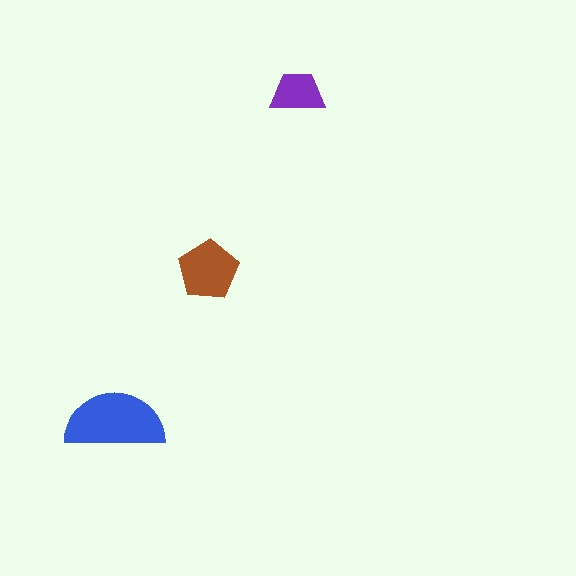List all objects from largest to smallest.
The blue semicircle, the brown pentagon, the purple trapezoid.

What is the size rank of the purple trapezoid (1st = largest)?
3rd.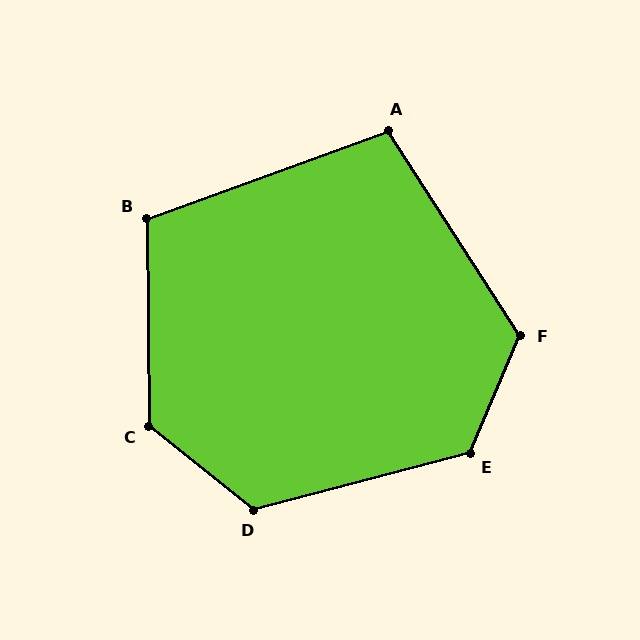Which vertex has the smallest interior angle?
A, at approximately 103 degrees.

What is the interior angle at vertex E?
Approximately 128 degrees (obtuse).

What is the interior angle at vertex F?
Approximately 124 degrees (obtuse).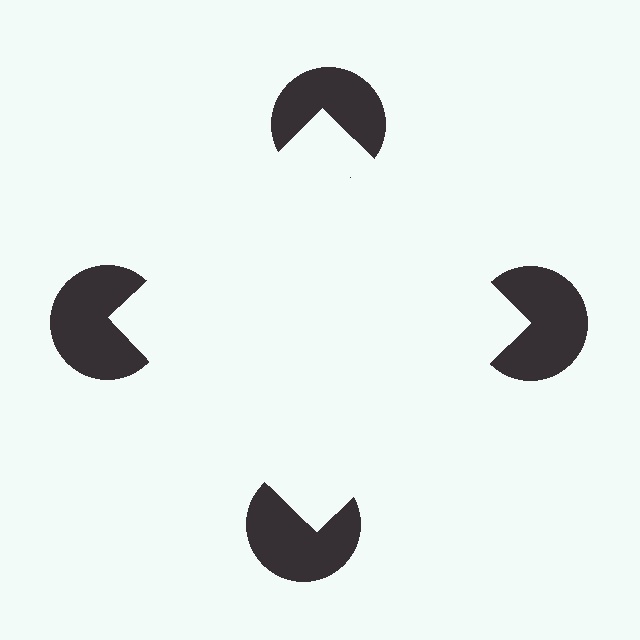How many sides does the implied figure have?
4 sides.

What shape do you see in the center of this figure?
An illusory square — its edges are inferred from the aligned wedge cuts in the pac-man discs, not physically drawn.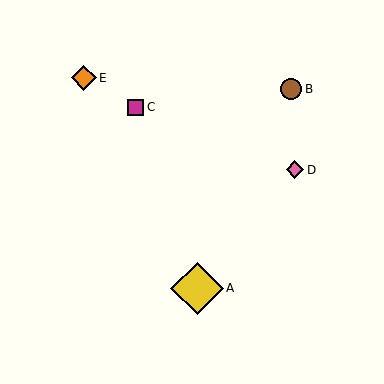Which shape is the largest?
The yellow diamond (labeled A) is the largest.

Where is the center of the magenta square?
The center of the magenta square is at (136, 107).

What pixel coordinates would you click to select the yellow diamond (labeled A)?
Click at (197, 288) to select the yellow diamond A.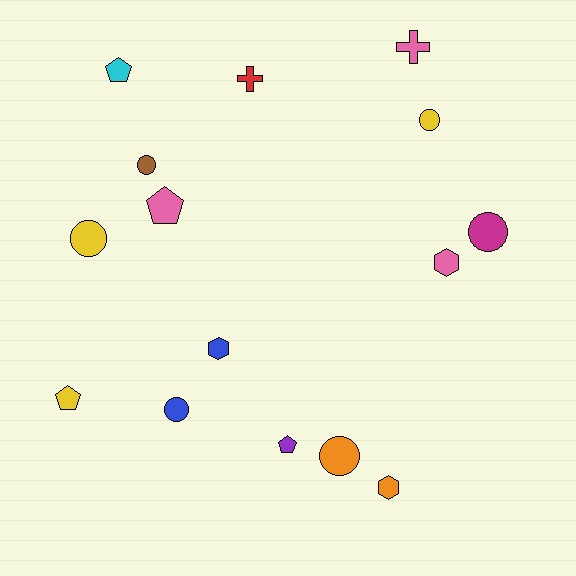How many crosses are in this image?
There are 2 crosses.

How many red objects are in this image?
There is 1 red object.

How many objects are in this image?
There are 15 objects.